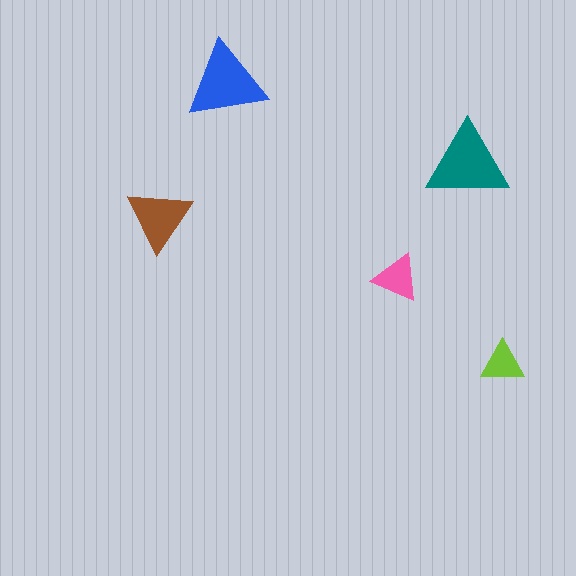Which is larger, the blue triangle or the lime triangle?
The blue one.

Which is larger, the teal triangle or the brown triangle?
The teal one.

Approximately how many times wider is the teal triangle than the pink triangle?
About 1.5 times wider.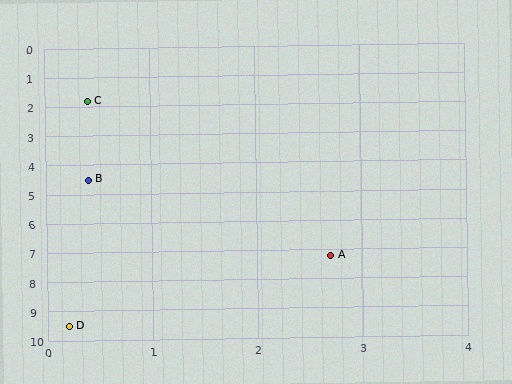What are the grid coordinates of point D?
Point D is at approximately (0.2, 9.5).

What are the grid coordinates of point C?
Point C is at approximately (0.4, 1.8).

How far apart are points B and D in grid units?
Points B and D are about 5.0 grid units apart.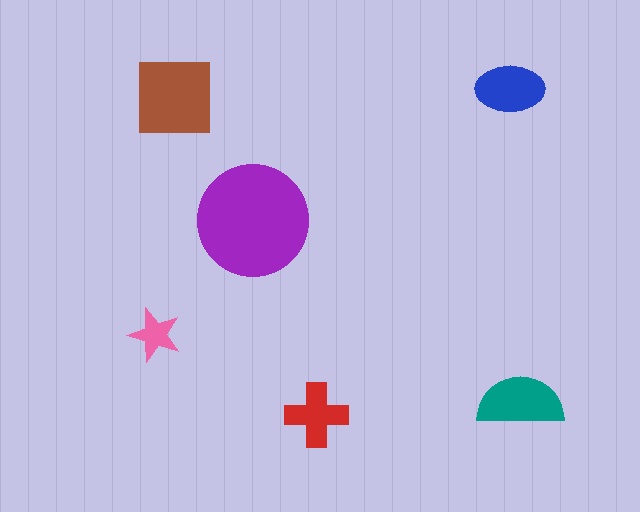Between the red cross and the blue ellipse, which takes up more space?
The blue ellipse.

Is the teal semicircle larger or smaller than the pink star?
Larger.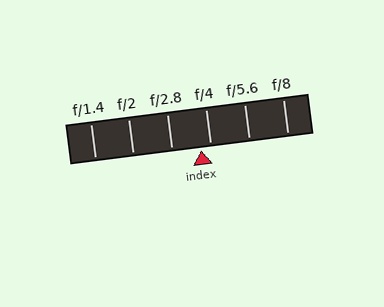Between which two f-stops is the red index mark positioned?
The index mark is between f/2.8 and f/4.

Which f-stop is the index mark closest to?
The index mark is closest to f/4.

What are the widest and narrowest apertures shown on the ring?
The widest aperture shown is f/1.4 and the narrowest is f/8.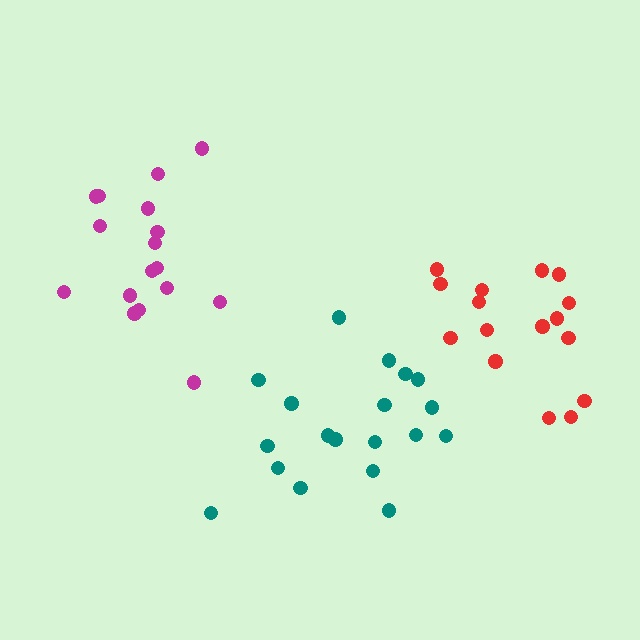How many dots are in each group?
Group 1: 19 dots, Group 2: 16 dots, Group 3: 17 dots (52 total).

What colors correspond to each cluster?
The clusters are colored: teal, red, magenta.